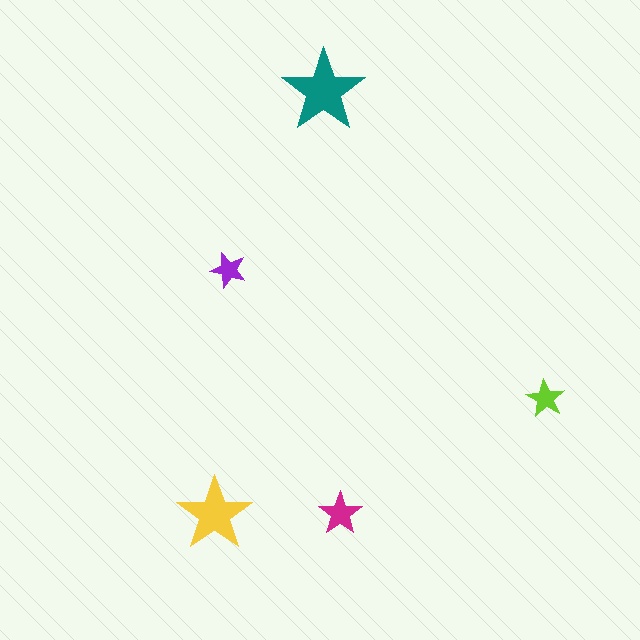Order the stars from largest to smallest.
the teal one, the yellow one, the magenta one, the lime one, the purple one.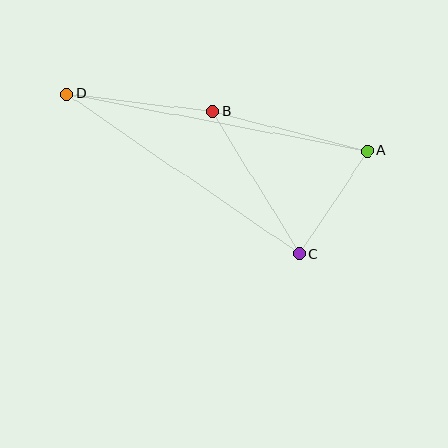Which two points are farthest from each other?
Points A and D are farthest from each other.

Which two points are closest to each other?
Points A and C are closest to each other.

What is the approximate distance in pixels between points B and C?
The distance between B and C is approximately 167 pixels.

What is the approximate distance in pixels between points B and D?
The distance between B and D is approximately 147 pixels.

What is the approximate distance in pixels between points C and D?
The distance between C and D is approximately 283 pixels.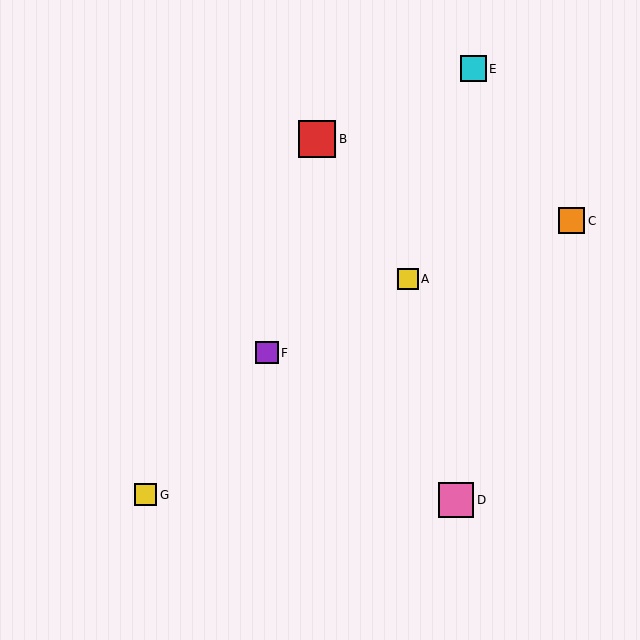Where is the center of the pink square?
The center of the pink square is at (456, 500).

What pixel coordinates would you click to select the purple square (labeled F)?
Click at (267, 353) to select the purple square F.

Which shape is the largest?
The red square (labeled B) is the largest.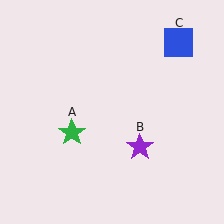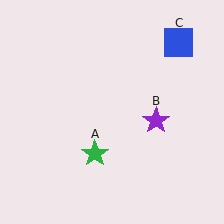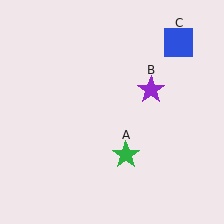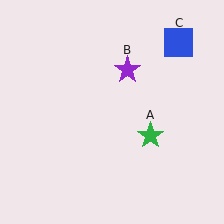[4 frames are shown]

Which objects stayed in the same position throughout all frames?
Blue square (object C) remained stationary.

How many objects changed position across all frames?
2 objects changed position: green star (object A), purple star (object B).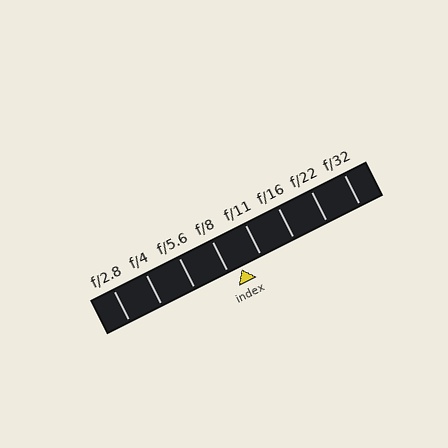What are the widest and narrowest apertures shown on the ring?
The widest aperture shown is f/2.8 and the narrowest is f/32.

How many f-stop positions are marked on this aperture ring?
There are 8 f-stop positions marked.